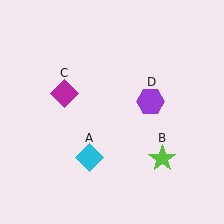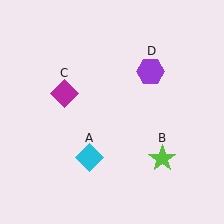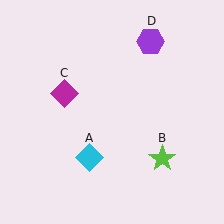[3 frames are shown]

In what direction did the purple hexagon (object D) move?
The purple hexagon (object D) moved up.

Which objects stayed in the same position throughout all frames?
Cyan diamond (object A) and lime star (object B) and magenta diamond (object C) remained stationary.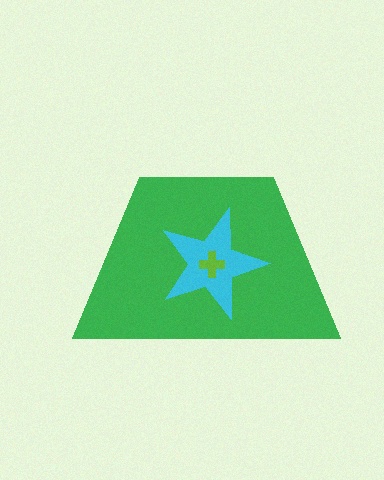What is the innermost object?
The lime cross.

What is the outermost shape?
The green trapezoid.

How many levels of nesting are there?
3.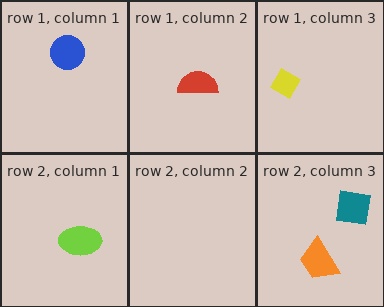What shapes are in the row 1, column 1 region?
The blue circle.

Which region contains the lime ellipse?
The row 2, column 1 region.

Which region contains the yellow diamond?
The row 1, column 3 region.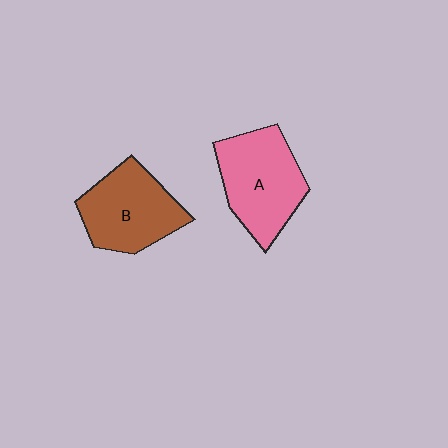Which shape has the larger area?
Shape A (pink).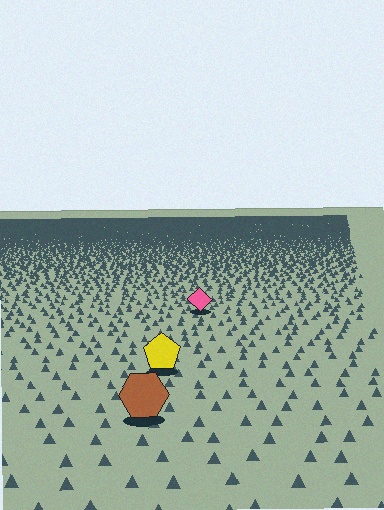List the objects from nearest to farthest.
From nearest to farthest: the brown hexagon, the yellow pentagon, the pink diamond.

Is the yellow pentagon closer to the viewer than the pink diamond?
Yes. The yellow pentagon is closer — you can tell from the texture gradient: the ground texture is coarser near it.